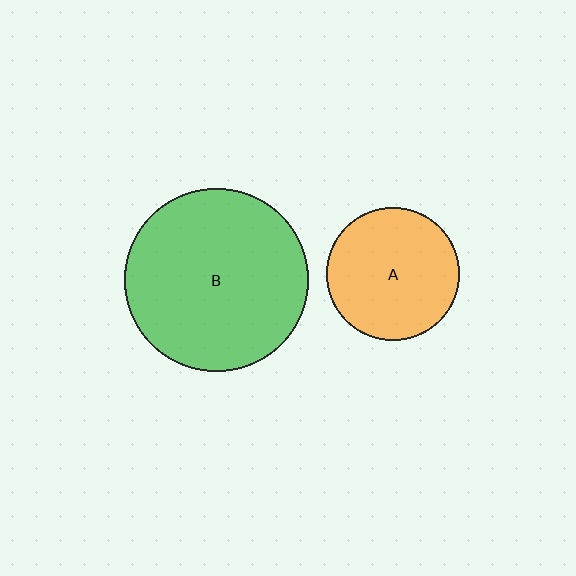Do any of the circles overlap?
No, none of the circles overlap.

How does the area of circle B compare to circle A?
Approximately 1.9 times.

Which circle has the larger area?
Circle B (green).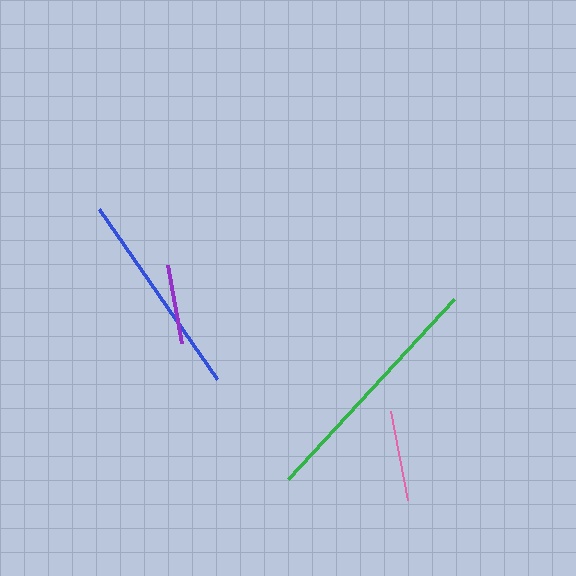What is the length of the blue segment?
The blue segment is approximately 207 pixels long.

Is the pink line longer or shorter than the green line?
The green line is longer than the pink line.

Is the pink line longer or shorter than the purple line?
The pink line is longer than the purple line.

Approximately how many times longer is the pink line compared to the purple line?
The pink line is approximately 1.1 times the length of the purple line.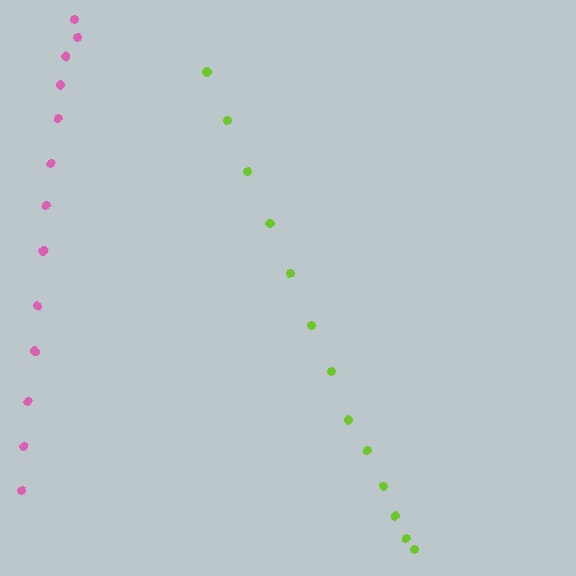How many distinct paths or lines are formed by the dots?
There are 2 distinct paths.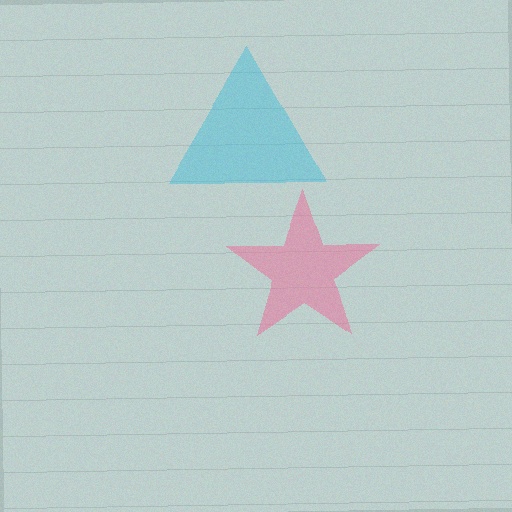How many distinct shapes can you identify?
There are 2 distinct shapes: a cyan triangle, a pink star.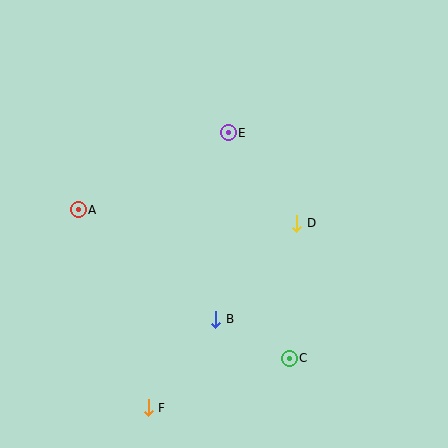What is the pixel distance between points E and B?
The distance between E and B is 187 pixels.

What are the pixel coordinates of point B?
Point B is at (216, 319).